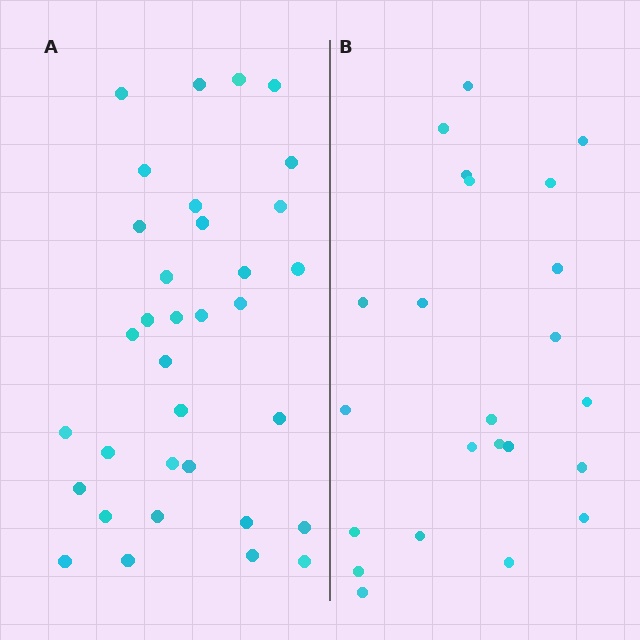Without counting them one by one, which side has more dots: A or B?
Region A (the left region) has more dots.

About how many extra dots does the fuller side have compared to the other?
Region A has roughly 12 or so more dots than region B.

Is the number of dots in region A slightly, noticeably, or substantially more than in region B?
Region A has substantially more. The ratio is roughly 1.5 to 1.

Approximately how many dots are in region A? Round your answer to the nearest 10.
About 30 dots. (The exact count is 34, which rounds to 30.)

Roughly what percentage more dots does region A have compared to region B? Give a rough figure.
About 50% more.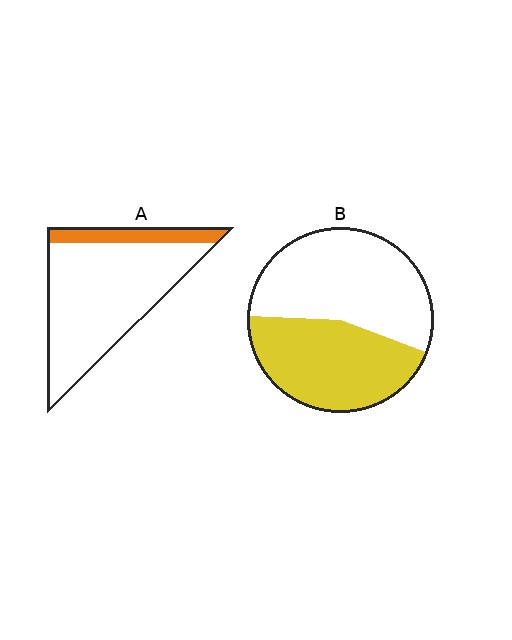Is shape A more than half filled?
No.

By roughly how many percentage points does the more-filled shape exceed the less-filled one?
By roughly 30 percentage points (B over A).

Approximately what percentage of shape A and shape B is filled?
A is approximately 15% and B is approximately 45%.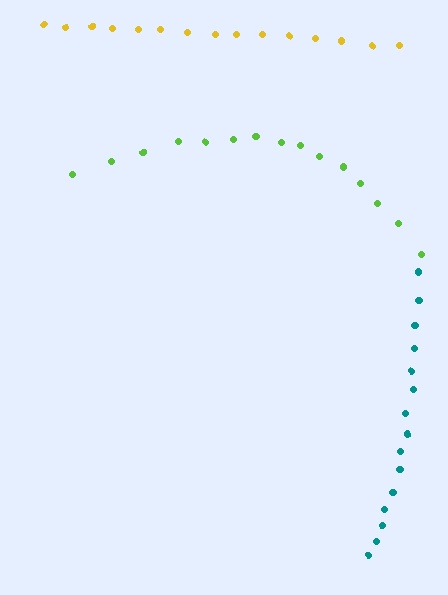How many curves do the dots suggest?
There are 3 distinct paths.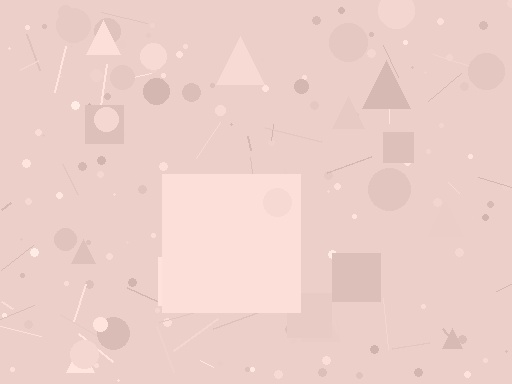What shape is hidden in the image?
A square is hidden in the image.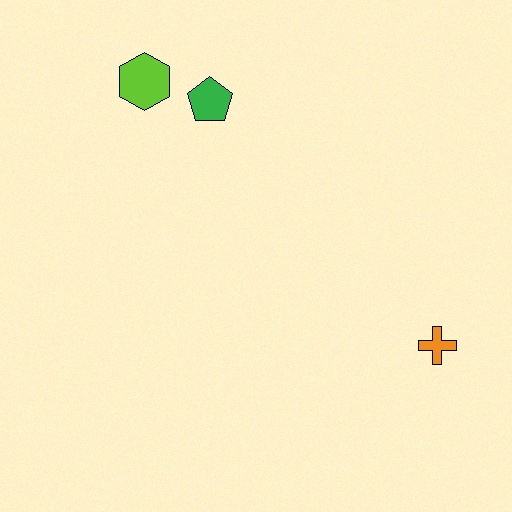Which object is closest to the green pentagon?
The lime hexagon is closest to the green pentagon.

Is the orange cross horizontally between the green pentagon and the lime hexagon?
No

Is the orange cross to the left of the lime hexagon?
No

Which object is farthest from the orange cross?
The lime hexagon is farthest from the orange cross.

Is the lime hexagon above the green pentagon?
Yes